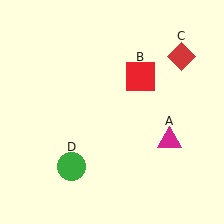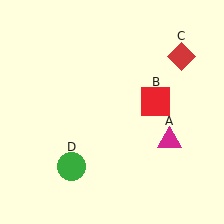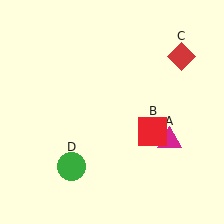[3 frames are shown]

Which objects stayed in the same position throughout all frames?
Magenta triangle (object A) and red diamond (object C) and green circle (object D) remained stationary.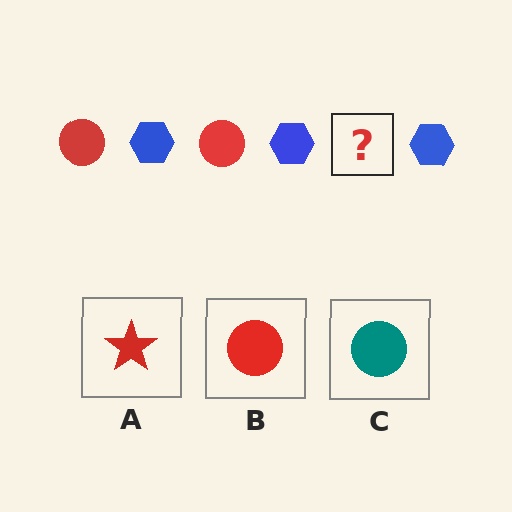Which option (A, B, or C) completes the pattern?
B.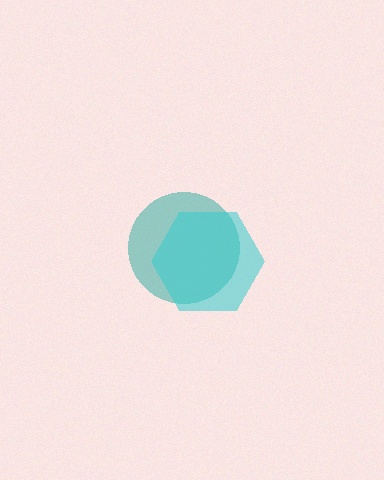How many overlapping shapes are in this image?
There are 2 overlapping shapes in the image.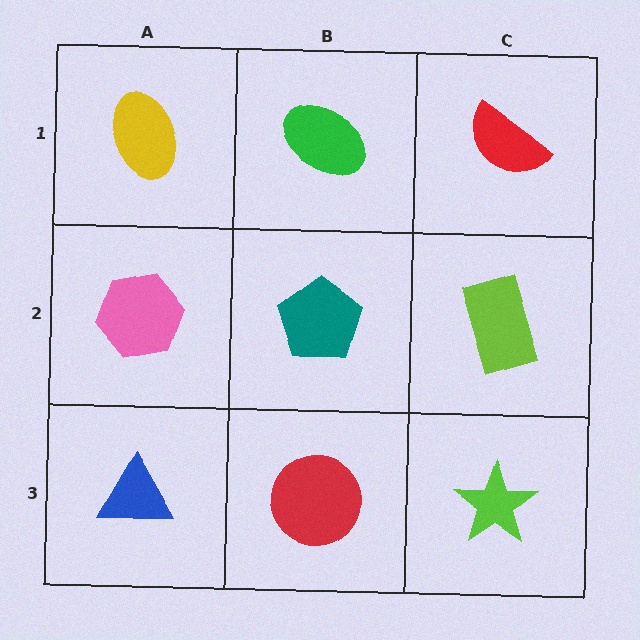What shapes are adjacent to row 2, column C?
A red semicircle (row 1, column C), a lime star (row 3, column C), a teal pentagon (row 2, column B).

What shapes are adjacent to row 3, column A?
A pink hexagon (row 2, column A), a red circle (row 3, column B).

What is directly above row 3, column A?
A pink hexagon.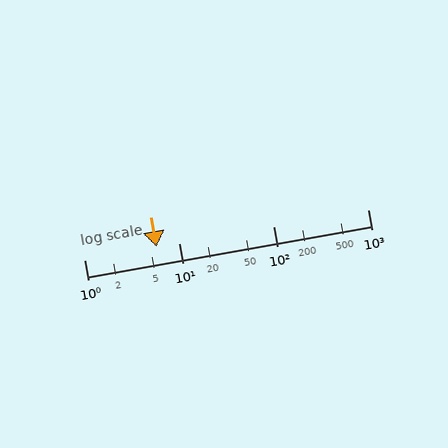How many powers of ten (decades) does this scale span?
The scale spans 3 decades, from 1 to 1000.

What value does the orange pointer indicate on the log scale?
The pointer indicates approximately 5.8.